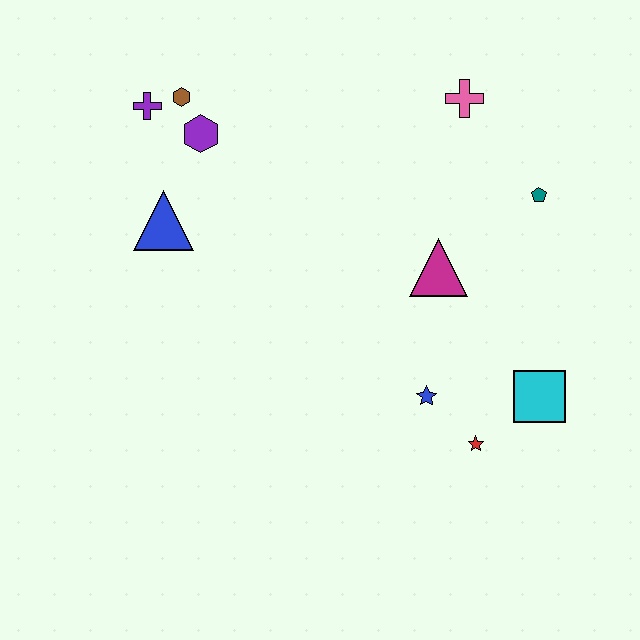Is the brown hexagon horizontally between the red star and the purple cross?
Yes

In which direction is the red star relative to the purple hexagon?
The red star is below the purple hexagon.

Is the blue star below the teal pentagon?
Yes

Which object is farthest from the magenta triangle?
The purple cross is farthest from the magenta triangle.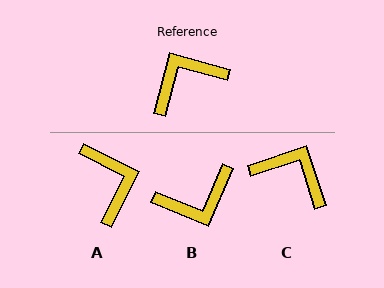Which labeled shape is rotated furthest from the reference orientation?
B, about 173 degrees away.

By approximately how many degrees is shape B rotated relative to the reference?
Approximately 173 degrees counter-clockwise.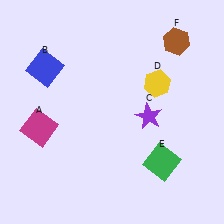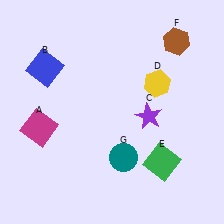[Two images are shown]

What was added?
A teal circle (G) was added in Image 2.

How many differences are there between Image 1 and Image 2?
There is 1 difference between the two images.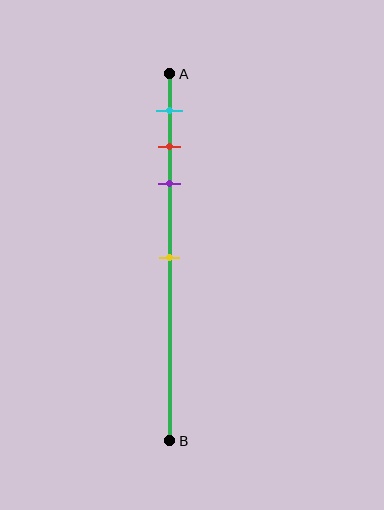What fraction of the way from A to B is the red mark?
The red mark is approximately 20% (0.2) of the way from A to B.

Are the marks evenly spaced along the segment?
No, the marks are not evenly spaced.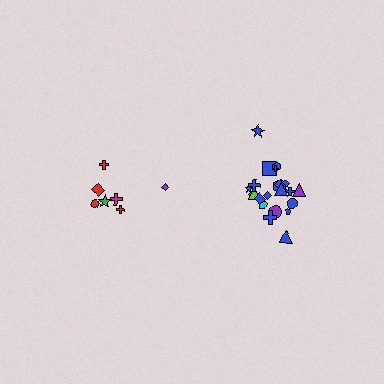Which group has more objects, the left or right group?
The right group.